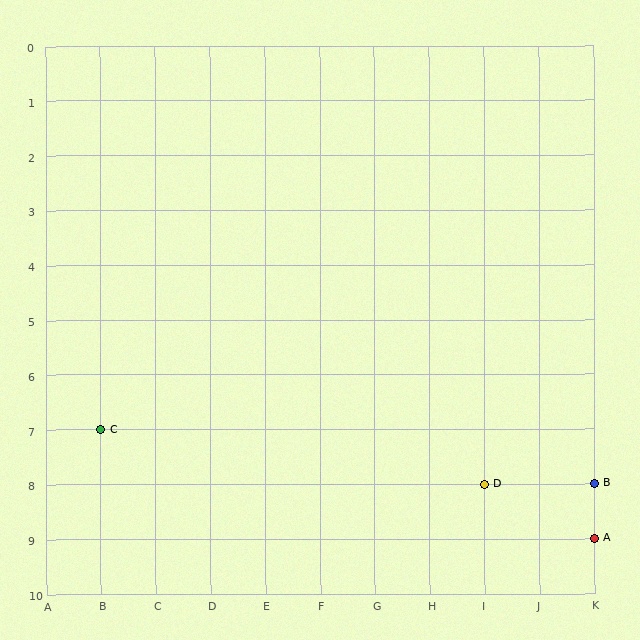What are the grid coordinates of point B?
Point B is at grid coordinates (K, 8).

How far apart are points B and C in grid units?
Points B and C are 9 columns and 1 row apart (about 9.1 grid units diagonally).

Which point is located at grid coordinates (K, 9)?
Point A is at (K, 9).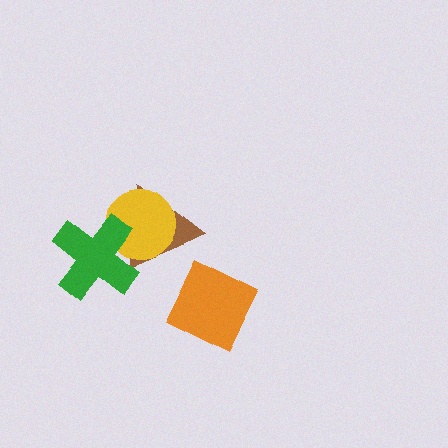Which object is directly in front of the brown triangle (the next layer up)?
The yellow circle is directly in front of the brown triangle.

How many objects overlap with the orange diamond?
0 objects overlap with the orange diamond.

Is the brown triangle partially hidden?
Yes, it is partially covered by another shape.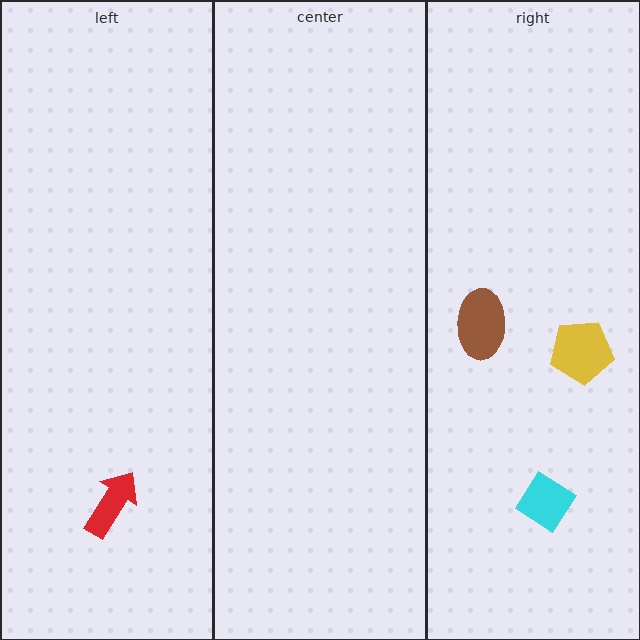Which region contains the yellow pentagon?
The right region.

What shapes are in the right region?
The yellow pentagon, the brown ellipse, the cyan diamond.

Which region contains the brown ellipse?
The right region.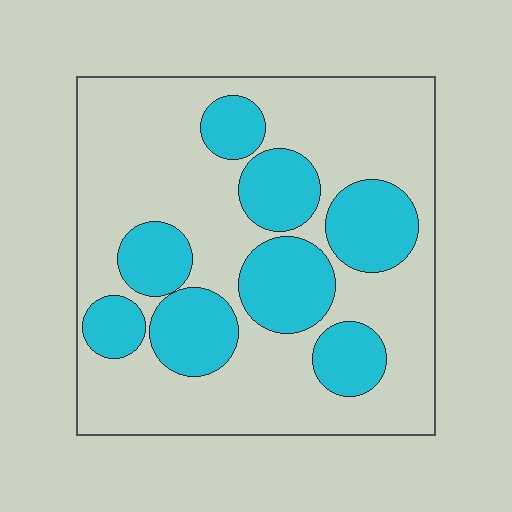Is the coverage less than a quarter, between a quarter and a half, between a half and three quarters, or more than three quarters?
Between a quarter and a half.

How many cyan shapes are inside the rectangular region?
8.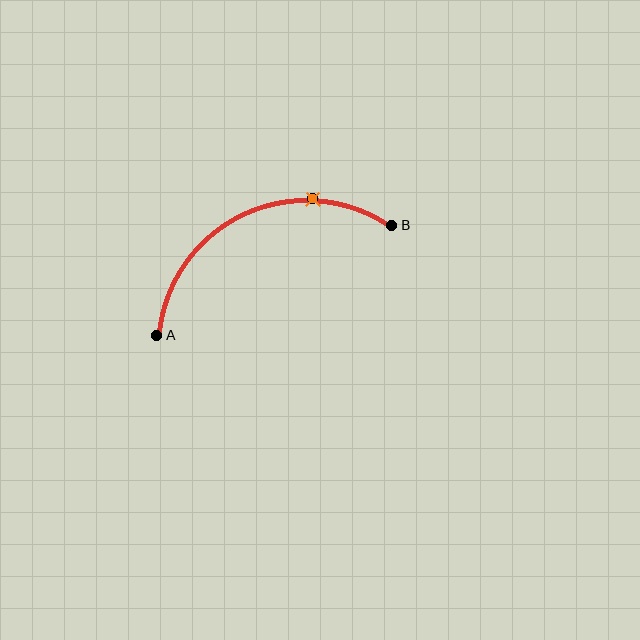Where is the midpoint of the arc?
The arc midpoint is the point on the curve farthest from the straight line joining A and B. It sits above that line.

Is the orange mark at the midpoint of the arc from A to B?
No. The orange mark lies on the arc but is closer to endpoint B. The arc midpoint would be at the point on the curve equidistant along the arc from both A and B.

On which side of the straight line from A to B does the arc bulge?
The arc bulges above the straight line connecting A and B.